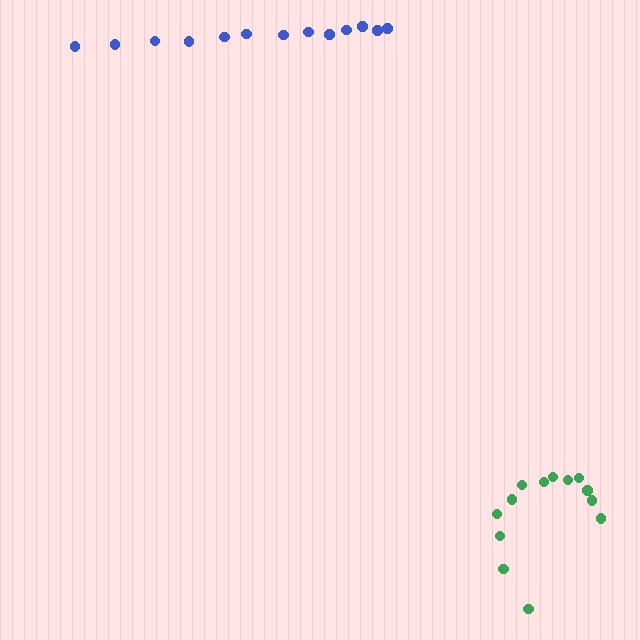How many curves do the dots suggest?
There are 2 distinct paths.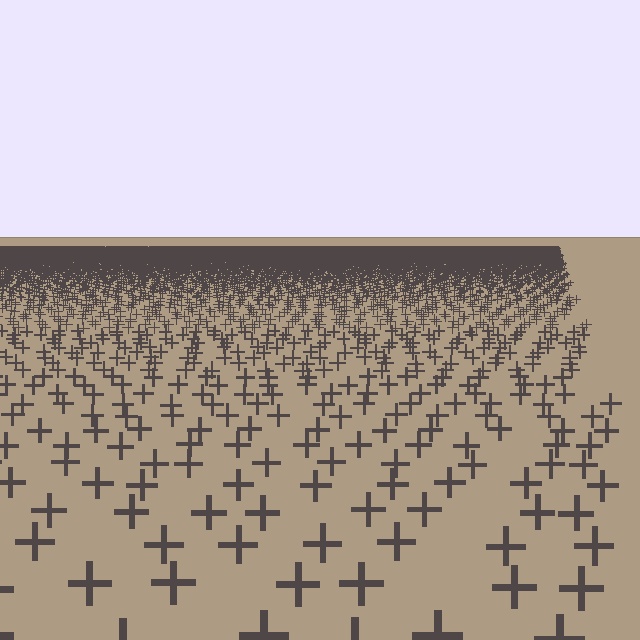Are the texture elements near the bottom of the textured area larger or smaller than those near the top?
Larger. Near the bottom, elements are closer to the viewer and appear at a bigger on-screen size.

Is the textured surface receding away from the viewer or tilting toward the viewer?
The surface is receding away from the viewer. Texture elements get smaller and denser toward the top.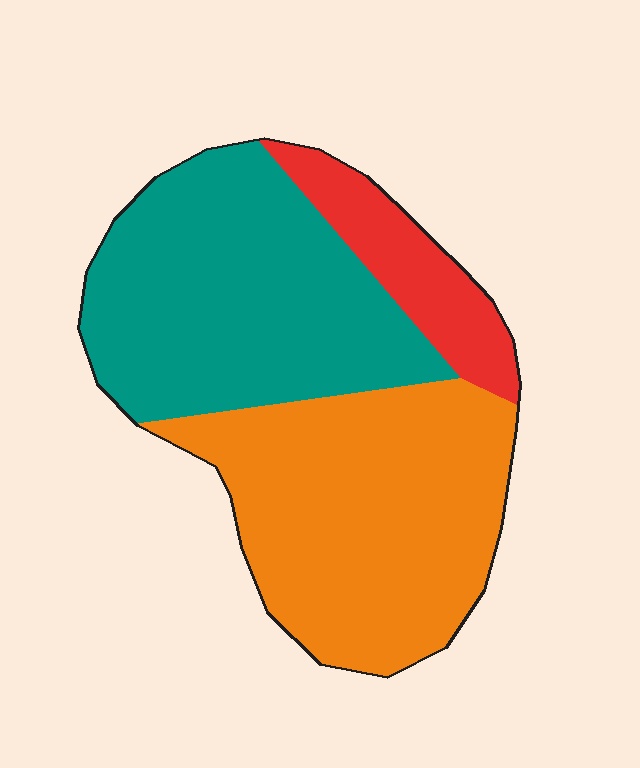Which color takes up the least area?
Red, at roughly 15%.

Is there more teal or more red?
Teal.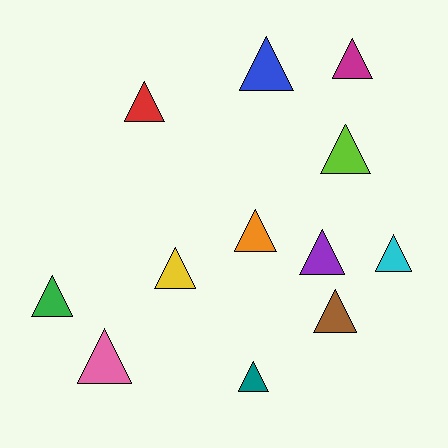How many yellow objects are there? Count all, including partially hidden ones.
There is 1 yellow object.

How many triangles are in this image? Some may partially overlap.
There are 12 triangles.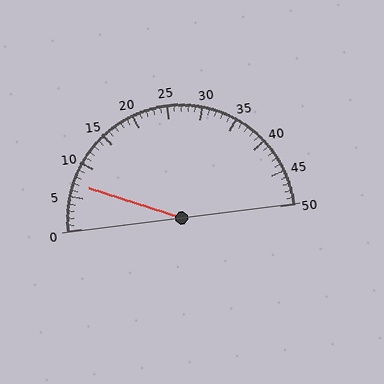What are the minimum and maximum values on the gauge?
The gauge ranges from 0 to 50.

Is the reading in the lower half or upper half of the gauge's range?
The reading is in the lower half of the range (0 to 50).